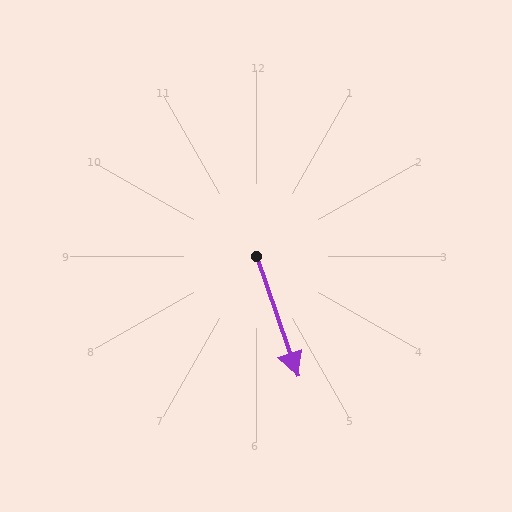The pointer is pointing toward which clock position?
Roughly 5 o'clock.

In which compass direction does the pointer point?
South.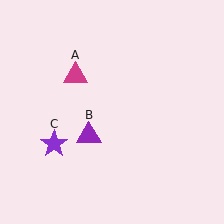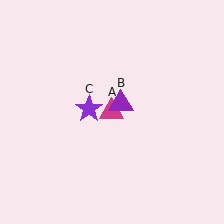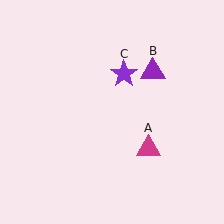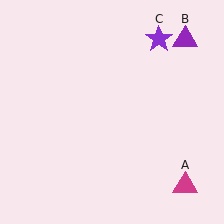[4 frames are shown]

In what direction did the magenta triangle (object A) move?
The magenta triangle (object A) moved down and to the right.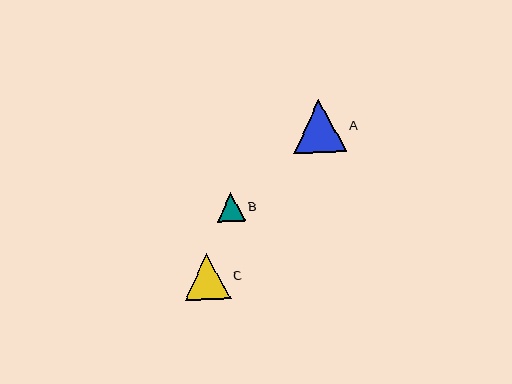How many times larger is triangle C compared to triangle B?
Triangle C is approximately 1.6 times the size of triangle B.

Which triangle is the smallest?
Triangle B is the smallest with a size of approximately 28 pixels.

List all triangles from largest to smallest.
From largest to smallest: A, C, B.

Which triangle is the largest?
Triangle A is the largest with a size of approximately 53 pixels.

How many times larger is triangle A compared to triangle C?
Triangle A is approximately 1.2 times the size of triangle C.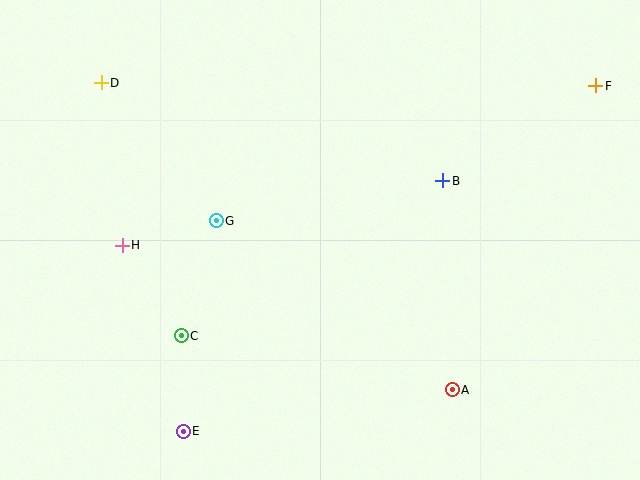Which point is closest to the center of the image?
Point G at (216, 221) is closest to the center.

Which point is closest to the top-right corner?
Point F is closest to the top-right corner.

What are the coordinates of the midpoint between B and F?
The midpoint between B and F is at (519, 133).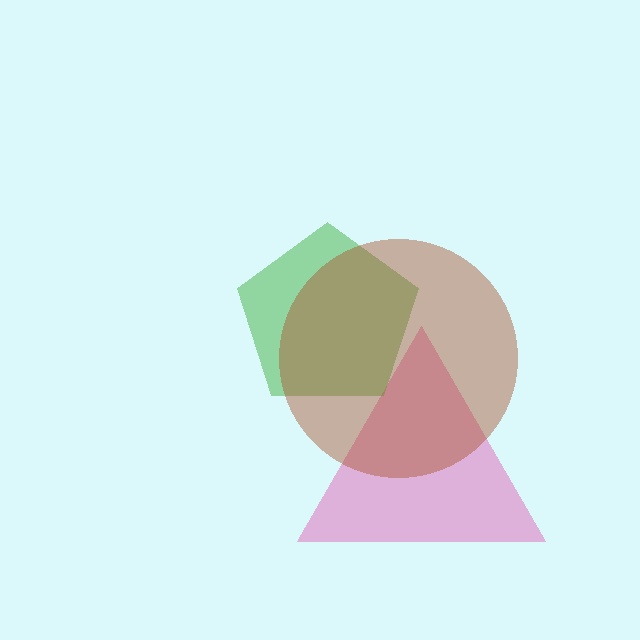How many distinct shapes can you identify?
There are 3 distinct shapes: a pink triangle, a green pentagon, a brown circle.